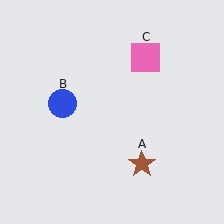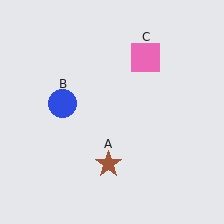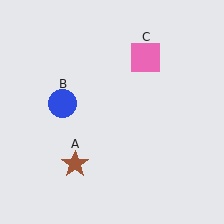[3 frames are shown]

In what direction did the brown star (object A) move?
The brown star (object A) moved left.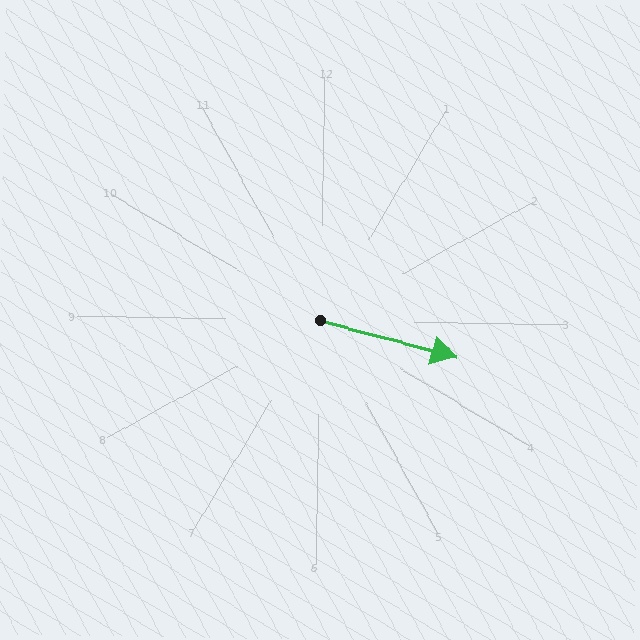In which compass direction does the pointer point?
East.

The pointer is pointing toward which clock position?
Roughly 3 o'clock.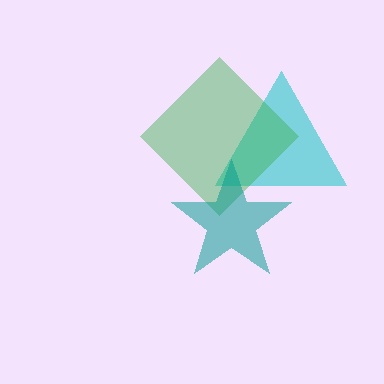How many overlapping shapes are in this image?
There are 3 overlapping shapes in the image.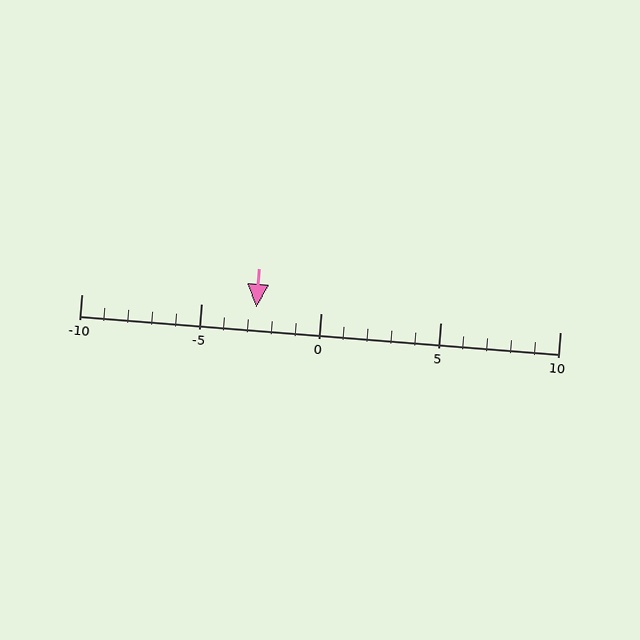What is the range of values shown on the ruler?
The ruler shows values from -10 to 10.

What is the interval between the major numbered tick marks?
The major tick marks are spaced 5 units apart.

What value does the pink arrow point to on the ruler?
The pink arrow points to approximately -3.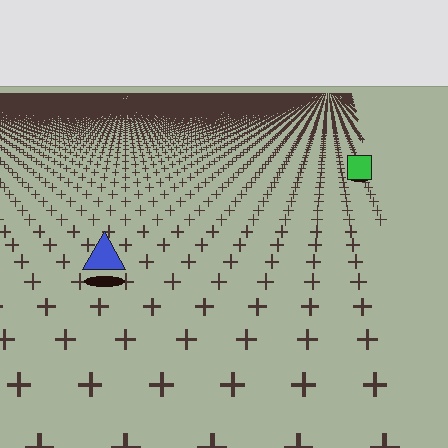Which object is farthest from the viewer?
The green square is farthest from the viewer. It appears smaller and the ground texture around it is denser.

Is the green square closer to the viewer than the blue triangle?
No. The blue triangle is closer — you can tell from the texture gradient: the ground texture is coarser near it.